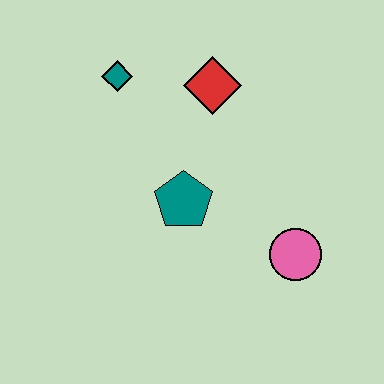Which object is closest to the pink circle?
The teal pentagon is closest to the pink circle.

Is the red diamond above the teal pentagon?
Yes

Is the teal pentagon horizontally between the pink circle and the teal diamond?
Yes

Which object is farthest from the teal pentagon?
The teal diamond is farthest from the teal pentagon.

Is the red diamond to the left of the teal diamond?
No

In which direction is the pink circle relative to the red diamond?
The pink circle is below the red diamond.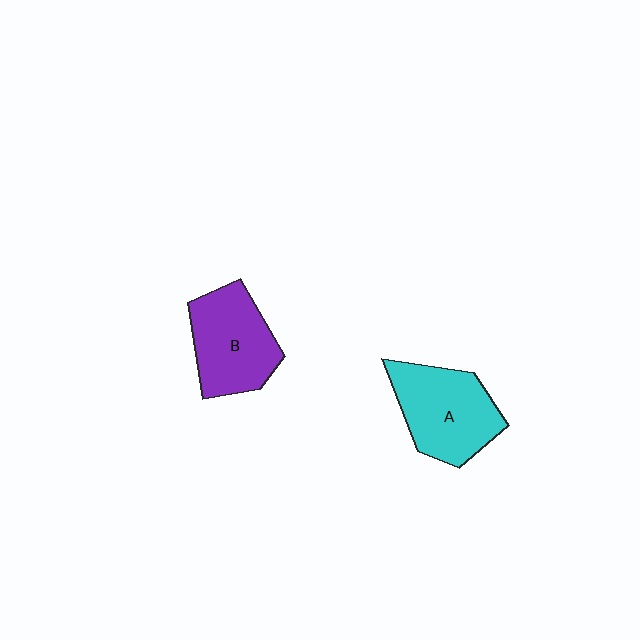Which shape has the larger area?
Shape A (cyan).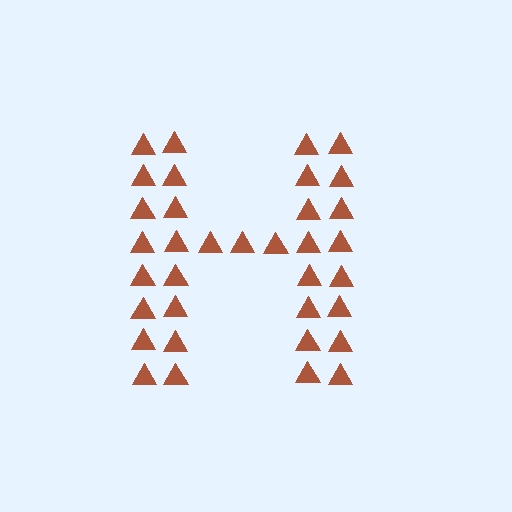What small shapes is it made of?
It is made of small triangles.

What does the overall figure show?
The overall figure shows the letter H.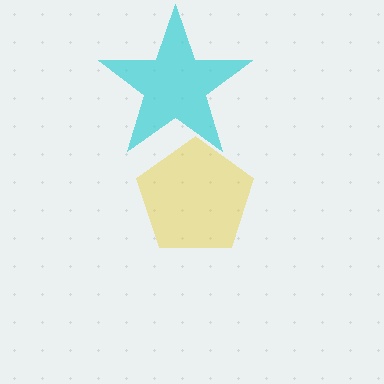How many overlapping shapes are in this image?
There are 2 overlapping shapes in the image.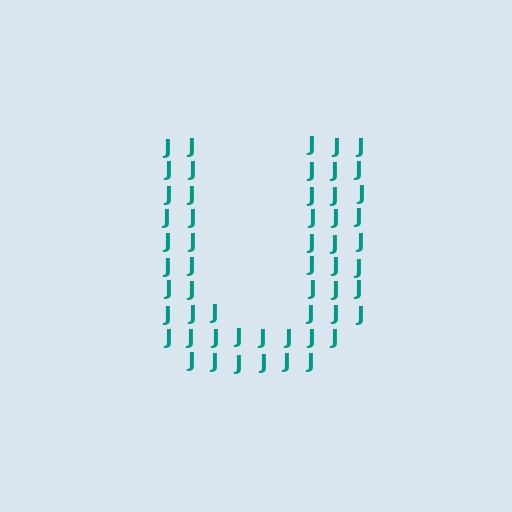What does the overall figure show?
The overall figure shows the letter U.